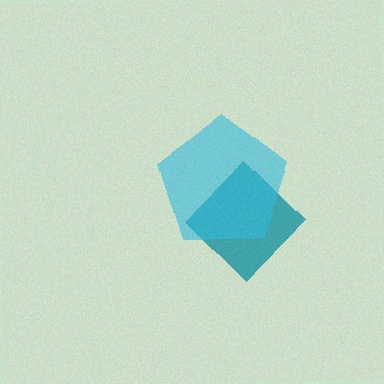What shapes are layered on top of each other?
The layered shapes are: a teal diamond, a cyan pentagon.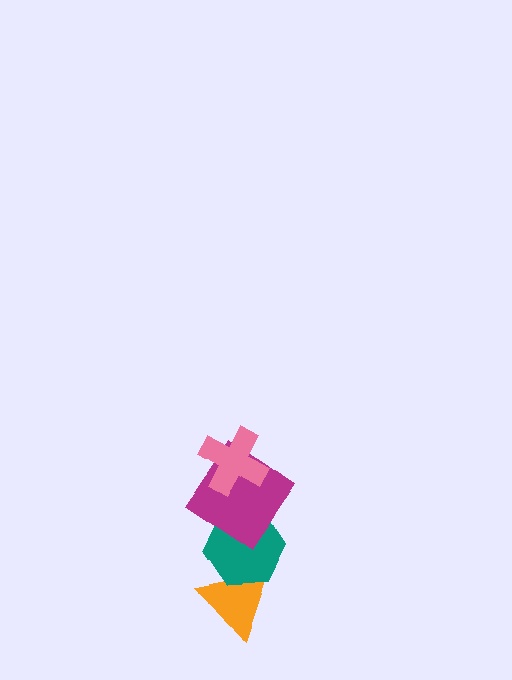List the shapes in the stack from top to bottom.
From top to bottom: the pink cross, the magenta diamond, the teal hexagon, the orange triangle.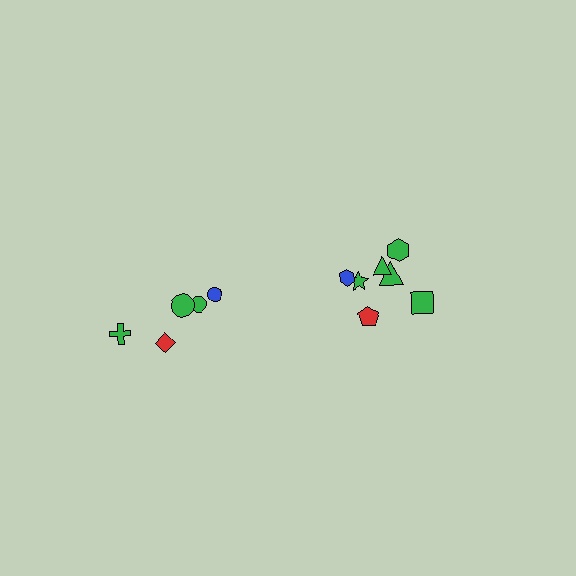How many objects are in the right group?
There are 7 objects.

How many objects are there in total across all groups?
There are 12 objects.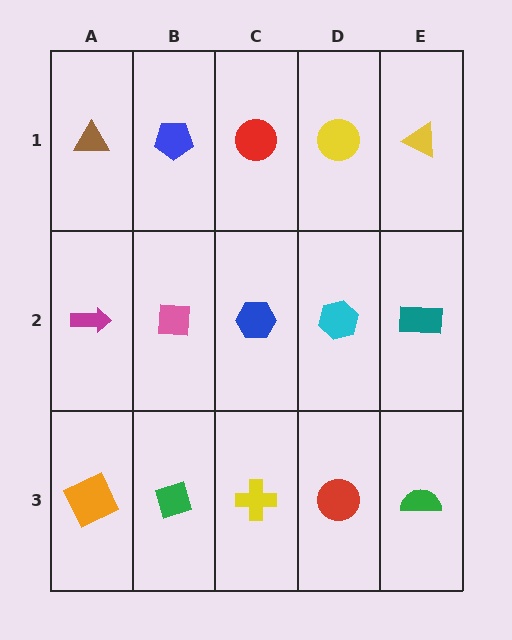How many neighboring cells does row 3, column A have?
2.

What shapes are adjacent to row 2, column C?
A red circle (row 1, column C), a yellow cross (row 3, column C), a pink square (row 2, column B), a cyan hexagon (row 2, column D).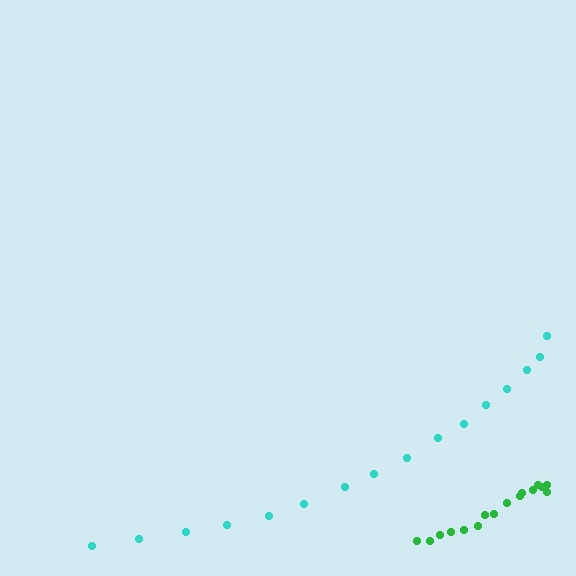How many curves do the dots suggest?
There are 2 distinct paths.